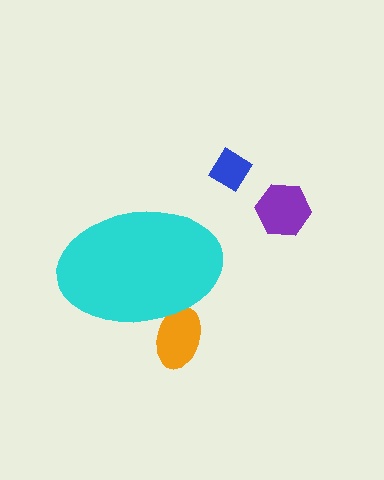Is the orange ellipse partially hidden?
Yes, the orange ellipse is partially hidden behind the cyan ellipse.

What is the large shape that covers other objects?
A cyan ellipse.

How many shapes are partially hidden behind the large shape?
1 shape is partially hidden.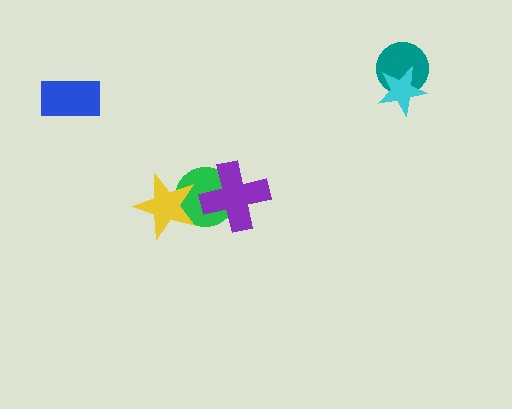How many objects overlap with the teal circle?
1 object overlaps with the teal circle.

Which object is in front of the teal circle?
The cyan star is in front of the teal circle.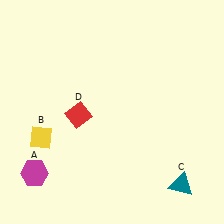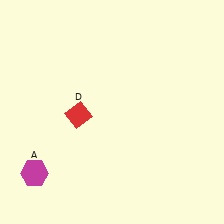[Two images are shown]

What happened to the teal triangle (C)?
The teal triangle (C) was removed in Image 2. It was in the bottom-right area of Image 1.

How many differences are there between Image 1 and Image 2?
There are 2 differences between the two images.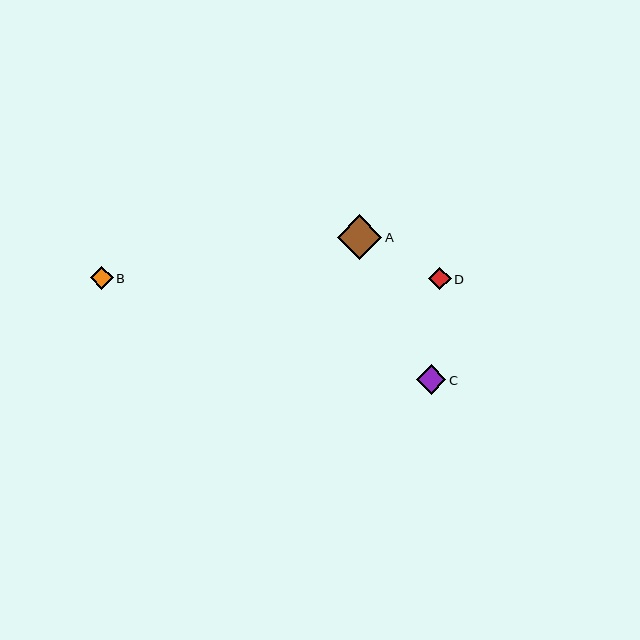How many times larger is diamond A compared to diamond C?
Diamond A is approximately 1.5 times the size of diamond C.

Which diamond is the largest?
Diamond A is the largest with a size of approximately 45 pixels.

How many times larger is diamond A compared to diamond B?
Diamond A is approximately 2.0 times the size of diamond B.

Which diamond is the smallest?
Diamond D is the smallest with a size of approximately 23 pixels.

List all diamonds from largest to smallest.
From largest to smallest: A, C, B, D.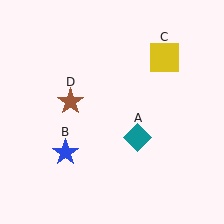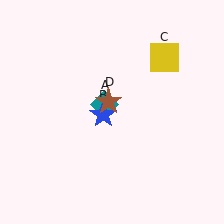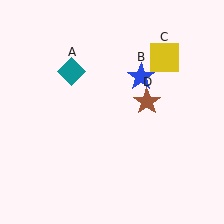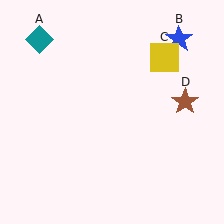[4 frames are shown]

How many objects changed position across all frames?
3 objects changed position: teal diamond (object A), blue star (object B), brown star (object D).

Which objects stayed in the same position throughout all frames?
Yellow square (object C) remained stationary.